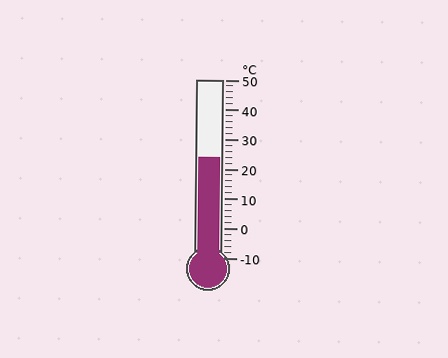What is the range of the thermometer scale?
The thermometer scale ranges from -10°C to 50°C.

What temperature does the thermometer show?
The thermometer shows approximately 24°C.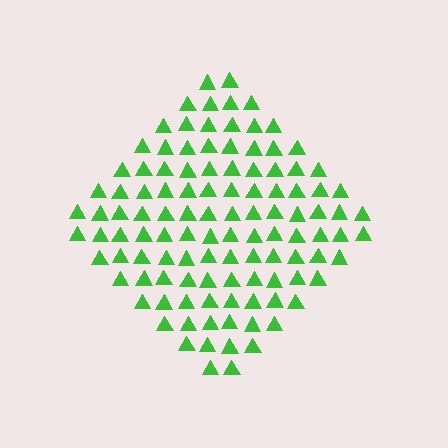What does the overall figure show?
The overall figure shows a diamond.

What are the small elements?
The small elements are triangles.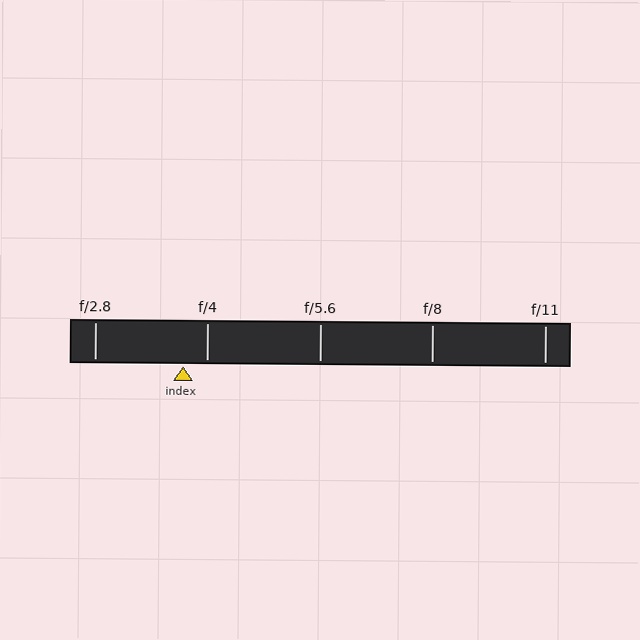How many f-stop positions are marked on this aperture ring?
There are 5 f-stop positions marked.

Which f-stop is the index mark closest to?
The index mark is closest to f/4.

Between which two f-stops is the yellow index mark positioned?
The index mark is between f/2.8 and f/4.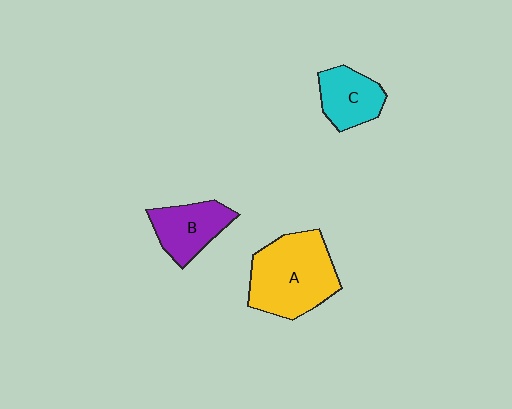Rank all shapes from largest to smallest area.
From largest to smallest: A (yellow), B (purple), C (cyan).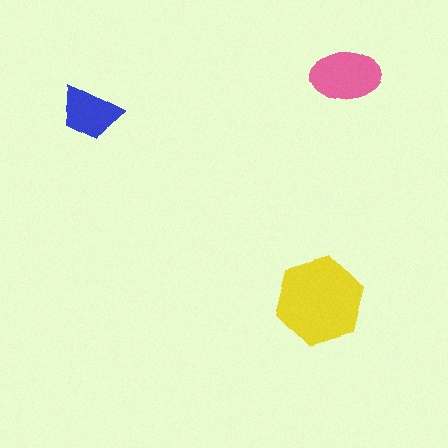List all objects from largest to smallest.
The yellow hexagon, the pink ellipse, the blue trapezoid.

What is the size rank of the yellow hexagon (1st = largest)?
1st.